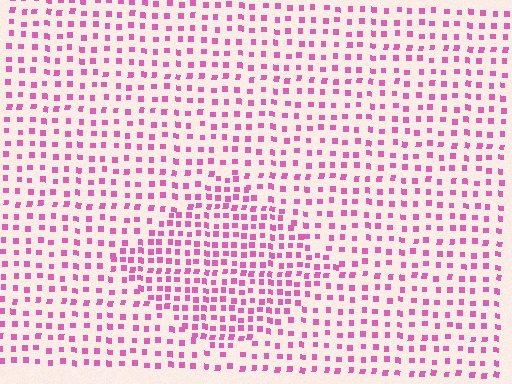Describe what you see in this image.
The image contains small pink elements arranged at two different densities. A diamond-shaped region is visible where the elements are more densely packed than the surrounding area.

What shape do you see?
I see a diamond.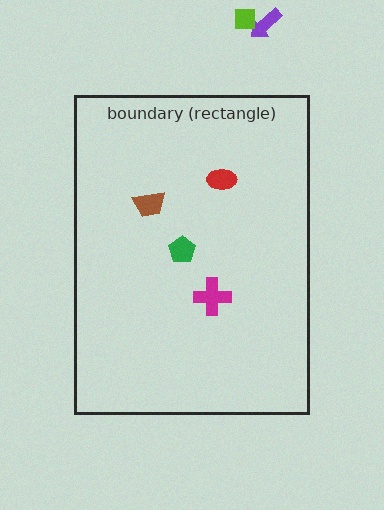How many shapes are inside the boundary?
4 inside, 2 outside.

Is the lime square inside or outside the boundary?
Outside.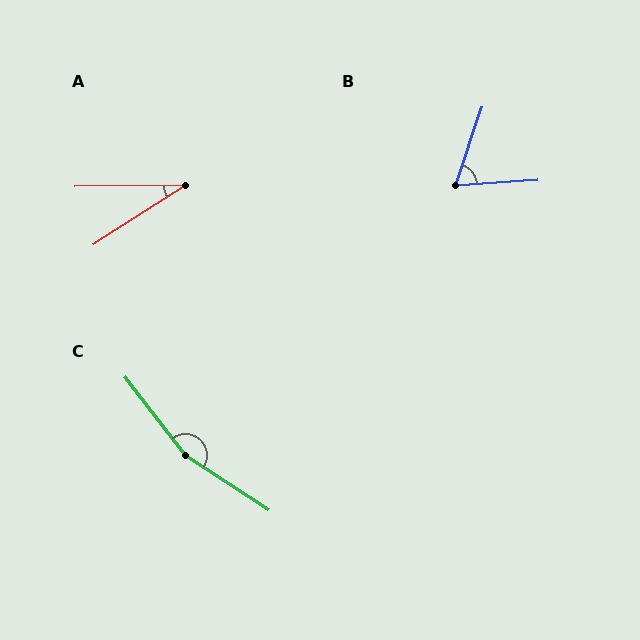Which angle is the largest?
C, at approximately 161 degrees.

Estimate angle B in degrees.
Approximately 68 degrees.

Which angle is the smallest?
A, at approximately 32 degrees.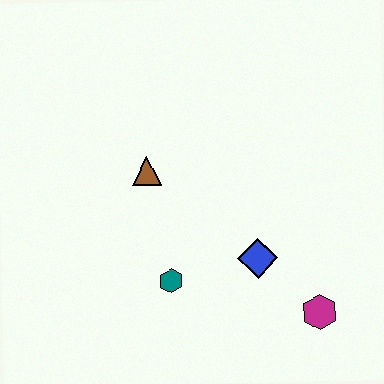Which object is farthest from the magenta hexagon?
The brown triangle is farthest from the magenta hexagon.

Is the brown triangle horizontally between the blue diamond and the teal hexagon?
No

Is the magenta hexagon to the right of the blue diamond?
Yes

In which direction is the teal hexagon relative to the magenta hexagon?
The teal hexagon is to the left of the magenta hexagon.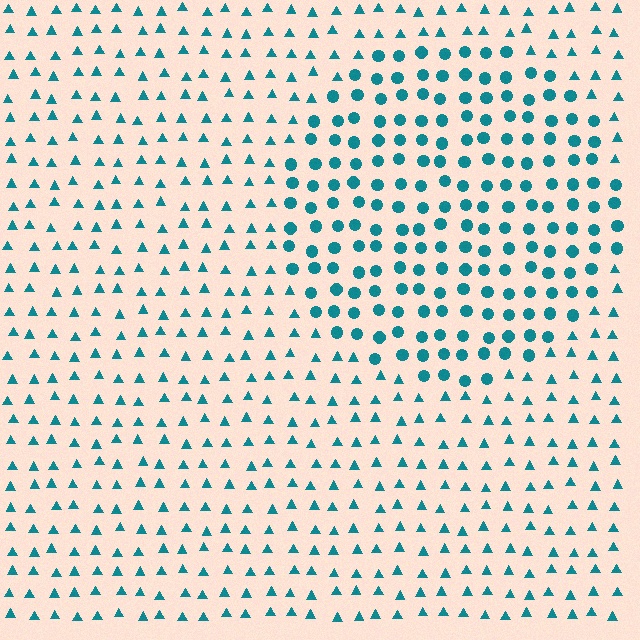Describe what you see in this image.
The image is filled with small teal elements arranged in a uniform grid. A circle-shaped region contains circles, while the surrounding area contains triangles. The boundary is defined purely by the change in element shape.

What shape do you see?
I see a circle.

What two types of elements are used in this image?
The image uses circles inside the circle region and triangles outside it.